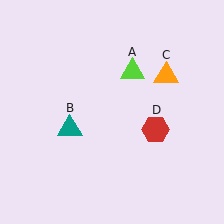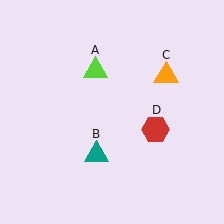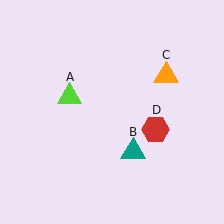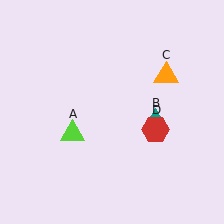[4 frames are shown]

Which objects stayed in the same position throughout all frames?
Orange triangle (object C) and red hexagon (object D) remained stationary.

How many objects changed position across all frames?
2 objects changed position: lime triangle (object A), teal triangle (object B).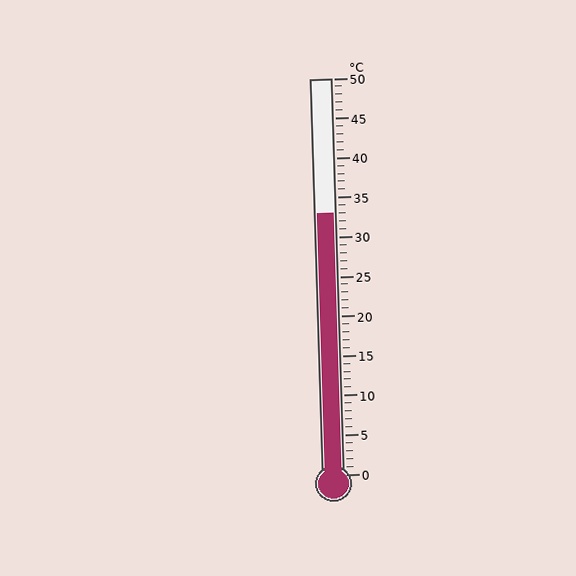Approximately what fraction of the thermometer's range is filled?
The thermometer is filled to approximately 65% of its range.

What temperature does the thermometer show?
The thermometer shows approximately 33°C.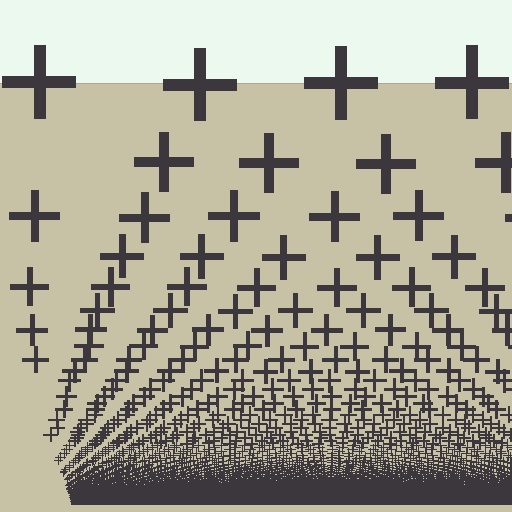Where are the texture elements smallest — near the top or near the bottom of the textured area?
Near the bottom.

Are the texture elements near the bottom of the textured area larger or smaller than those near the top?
Smaller. The gradient is inverted — elements near the bottom are smaller and denser.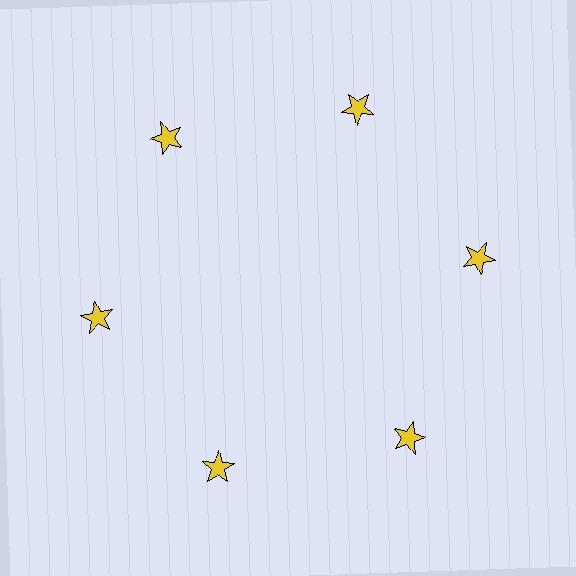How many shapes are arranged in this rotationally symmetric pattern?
There are 6 shapes, arranged in 6 groups of 1.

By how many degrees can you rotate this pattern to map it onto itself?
The pattern maps onto itself every 60 degrees of rotation.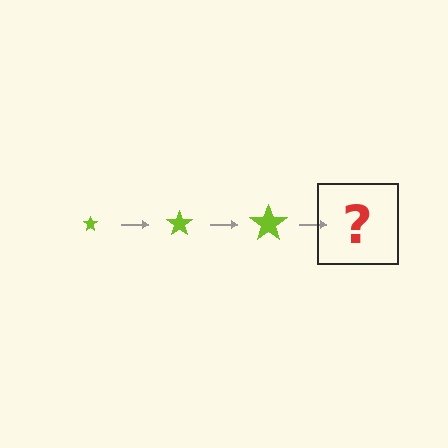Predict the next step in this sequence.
The next step is a lime star, larger than the previous one.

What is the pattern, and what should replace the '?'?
The pattern is that the star gets progressively larger each step. The '?' should be a lime star, larger than the previous one.